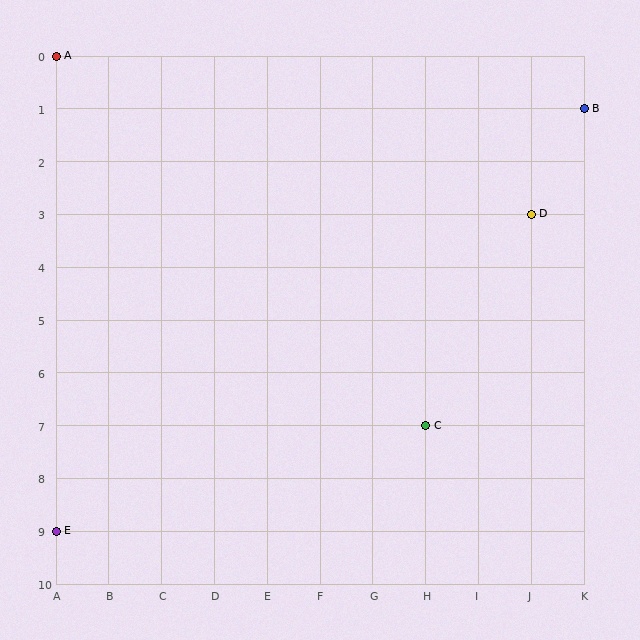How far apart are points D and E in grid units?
Points D and E are 9 columns and 6 rows apart (about 10.8 grid units diagonally).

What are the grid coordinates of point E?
Point E is at grid coordinates (A, 9).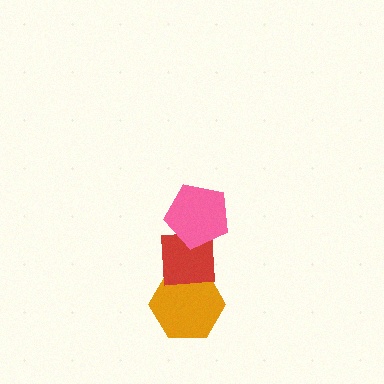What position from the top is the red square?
The red square is 2nd from the top.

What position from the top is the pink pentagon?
The pink pentagon is 1st from the top.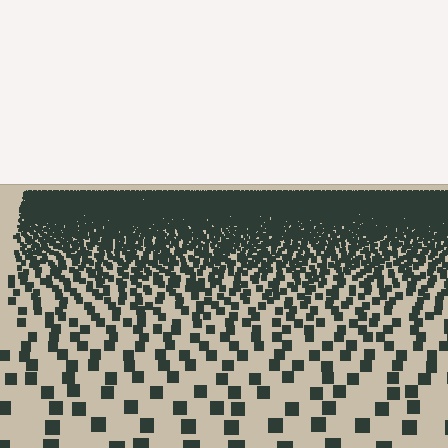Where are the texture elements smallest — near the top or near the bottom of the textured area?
Near the top.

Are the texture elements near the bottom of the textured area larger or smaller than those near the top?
Larger. Near the bottom, elements are closer to the viewer and appear at a bigger on-screen size.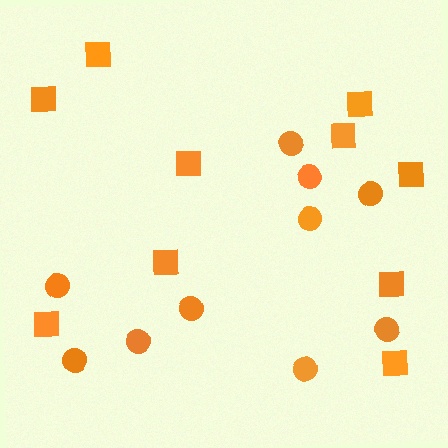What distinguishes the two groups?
There are 2 groups: one group of circles (10) and one group of squares (10).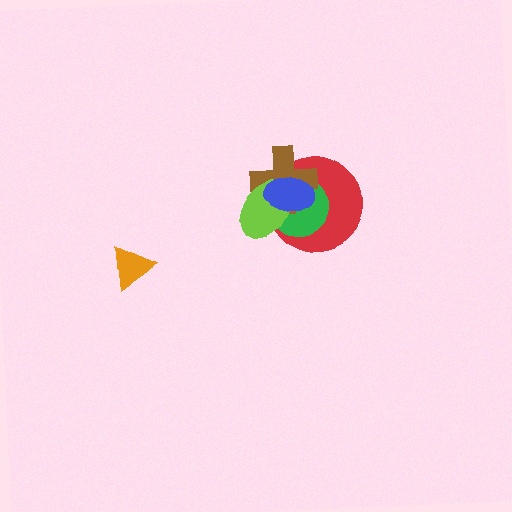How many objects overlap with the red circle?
4 objects overlap with the red circle.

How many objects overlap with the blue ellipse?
4 objects overlap with the blue ellipse.